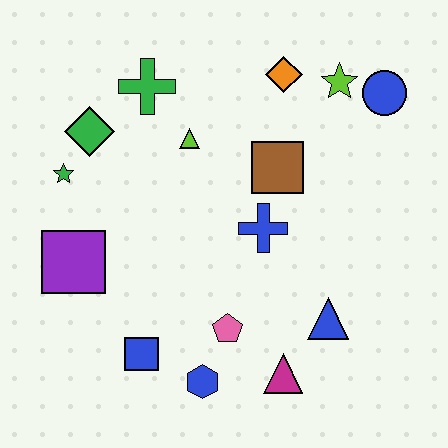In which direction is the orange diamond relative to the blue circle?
The orange diamond is to the left of the blue circle.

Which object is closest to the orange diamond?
The lime star is closest to the orange diamond.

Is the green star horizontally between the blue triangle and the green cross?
No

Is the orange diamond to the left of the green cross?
No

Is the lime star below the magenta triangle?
No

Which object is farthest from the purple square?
The blue circle is farthest from the purple square.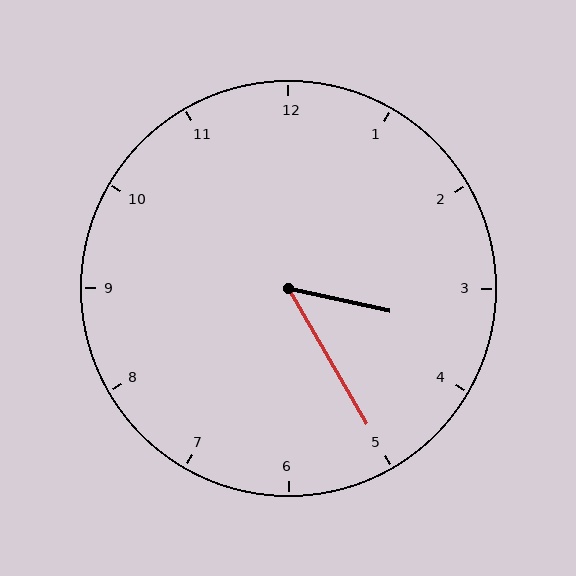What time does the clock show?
3:25.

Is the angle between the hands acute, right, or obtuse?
It is acute.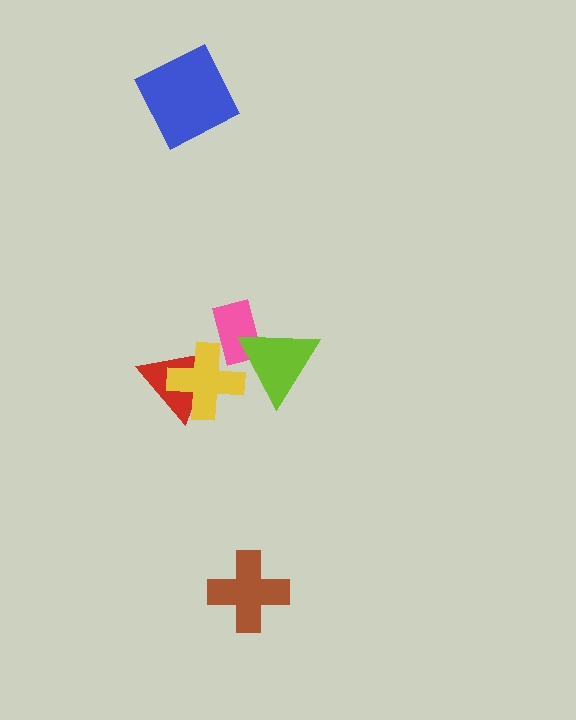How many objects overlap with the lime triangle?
2 objects overlap with the lime triangle.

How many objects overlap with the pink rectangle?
2 objects overlap with the pink rectangle.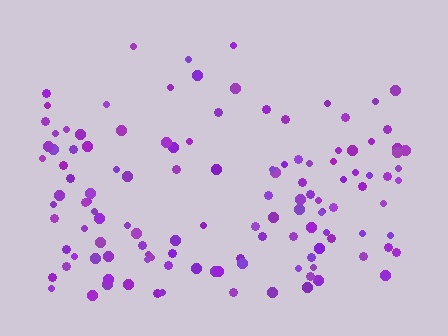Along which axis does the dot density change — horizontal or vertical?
Vertical.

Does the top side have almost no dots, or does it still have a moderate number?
Still a moderate number, just noticeably fewer than the bottom.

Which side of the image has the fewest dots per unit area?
The top.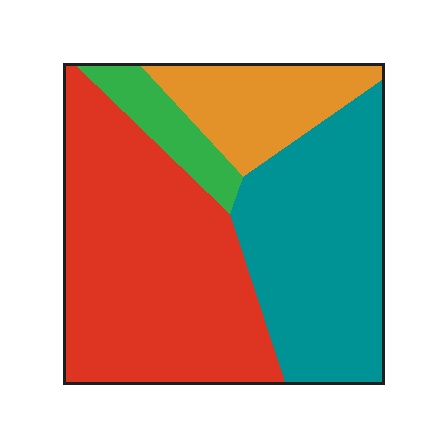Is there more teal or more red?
Red.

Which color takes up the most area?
Red, at roughly 45%.